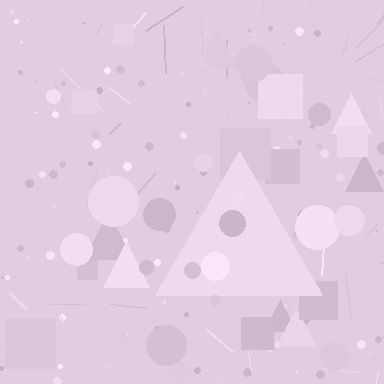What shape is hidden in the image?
A triangle is hidden in the image.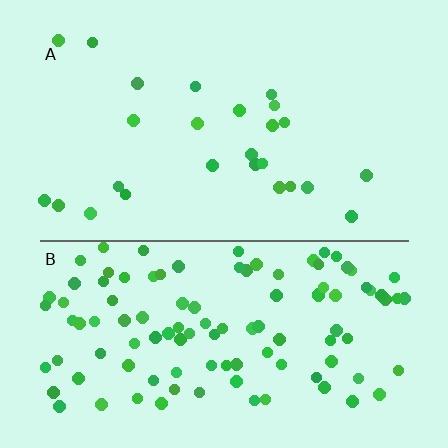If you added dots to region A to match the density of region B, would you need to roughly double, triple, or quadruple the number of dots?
Approximately quadruple.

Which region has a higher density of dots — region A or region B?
B (the bottom).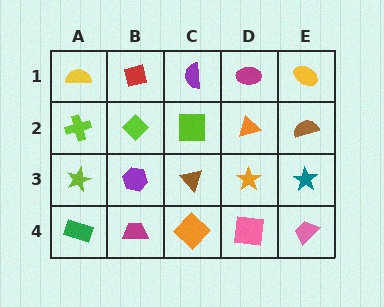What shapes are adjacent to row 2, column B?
A red square (row 1, column B), a purple hexagon (row 3, column B), a lime cross (row 2, column A), a lime square (row 2, column C).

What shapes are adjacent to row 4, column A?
A lime star (row 3, column A), a magenta trapezoid (row 4, column B).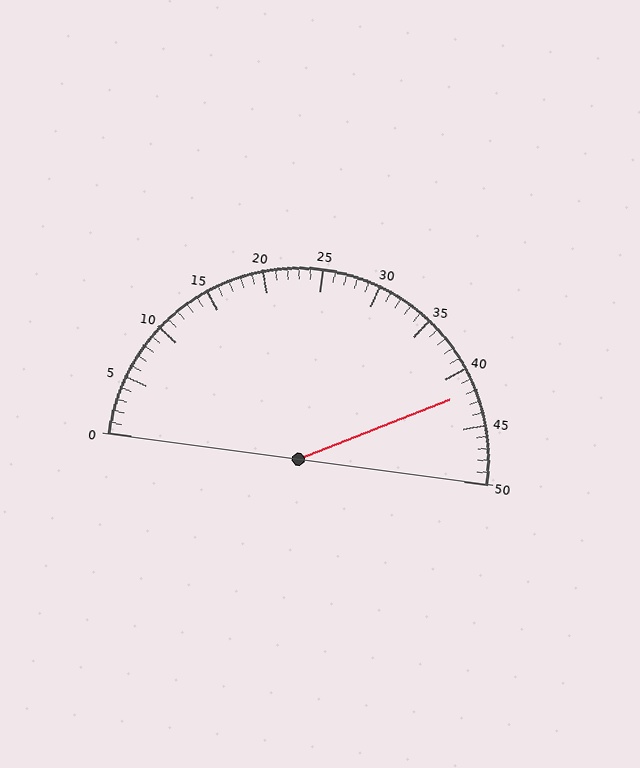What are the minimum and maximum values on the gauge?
The gauge ranges from 0 to 50.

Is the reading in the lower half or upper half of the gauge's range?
The reading is in the upper half of the range (0 to 50).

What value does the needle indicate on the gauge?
The needle indicates approximately 42.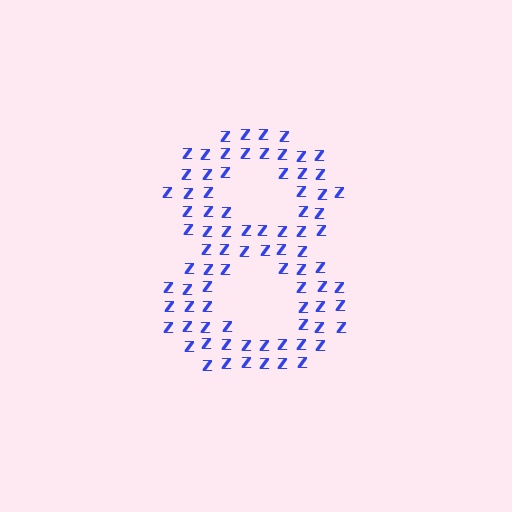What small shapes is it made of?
It is made of small letter Z's.